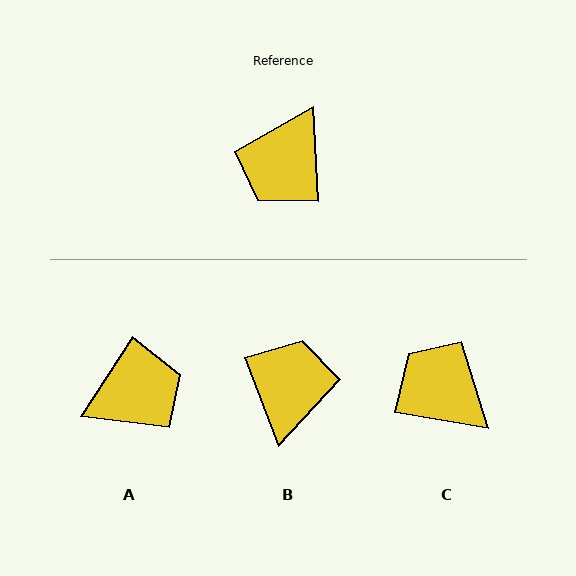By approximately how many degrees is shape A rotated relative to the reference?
Approximately 143 degrees counter-clockwise.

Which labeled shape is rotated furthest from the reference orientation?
B, about 162 degrees away.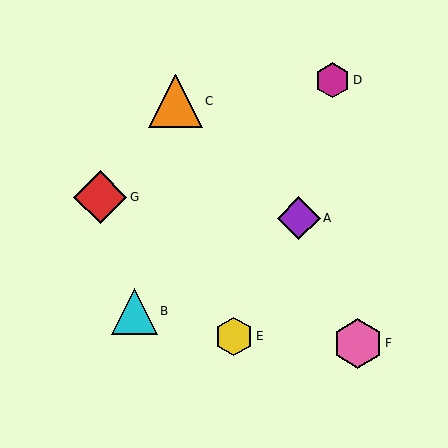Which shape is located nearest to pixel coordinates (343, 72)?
The magenta hexagon (labeled D) at (333, 80) is nearest to that location.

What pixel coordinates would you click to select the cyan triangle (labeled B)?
Click at (134, 311) to select the cyan triangle B.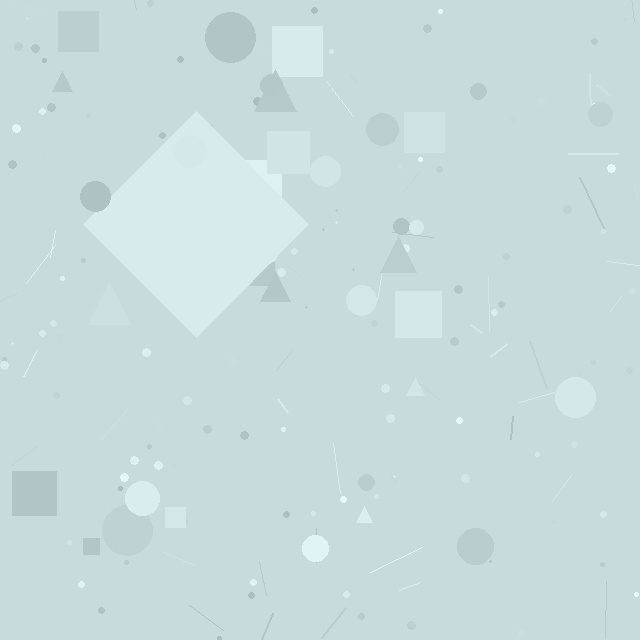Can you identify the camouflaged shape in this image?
The camouflaged shape is a diamond.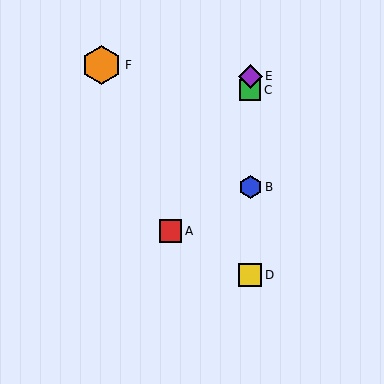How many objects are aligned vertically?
4 objects (B, C, D, E) are aligned vertically.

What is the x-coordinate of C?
Object C is at x≈250.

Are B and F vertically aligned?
No, B is at x≈250 and F is at x≈102.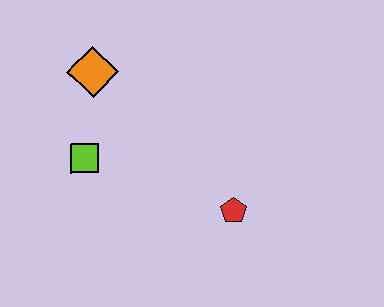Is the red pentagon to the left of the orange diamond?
No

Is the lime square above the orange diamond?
No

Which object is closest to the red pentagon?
The lime square is closest to the red pentagon.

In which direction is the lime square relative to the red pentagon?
The lime square is to the left of the red pentagon.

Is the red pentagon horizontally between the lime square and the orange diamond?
No